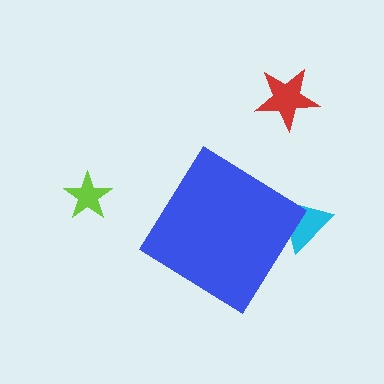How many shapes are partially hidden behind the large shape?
1 shape is partially hidden.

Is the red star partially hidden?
No, the red star is fully visible.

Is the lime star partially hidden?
No, the lime star is fully visible.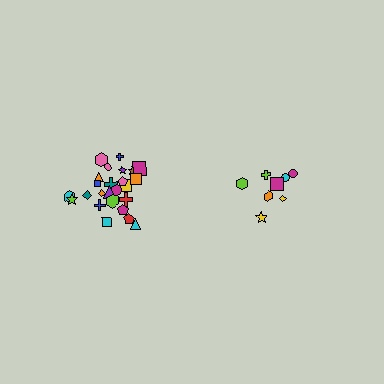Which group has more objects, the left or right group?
The left group.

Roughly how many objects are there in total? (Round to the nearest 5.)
Roughly 35 objects in total.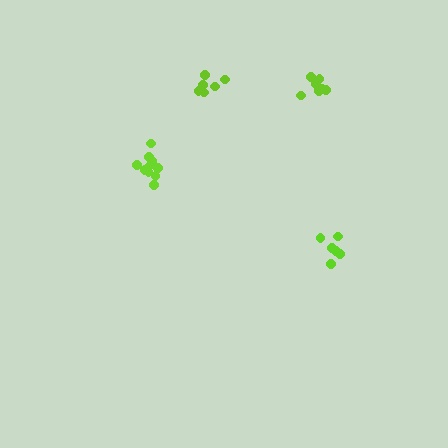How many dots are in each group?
Group 1: 8 dots, Group 2: 11 dots, Group 3: 6 dots, Group 4: 6 dots (31 total).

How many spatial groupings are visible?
There are 4 spatial groupings.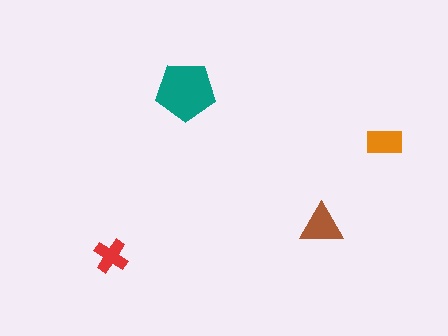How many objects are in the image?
There are 4 objects in the image.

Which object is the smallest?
The red cross.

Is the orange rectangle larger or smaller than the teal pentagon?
Smaller.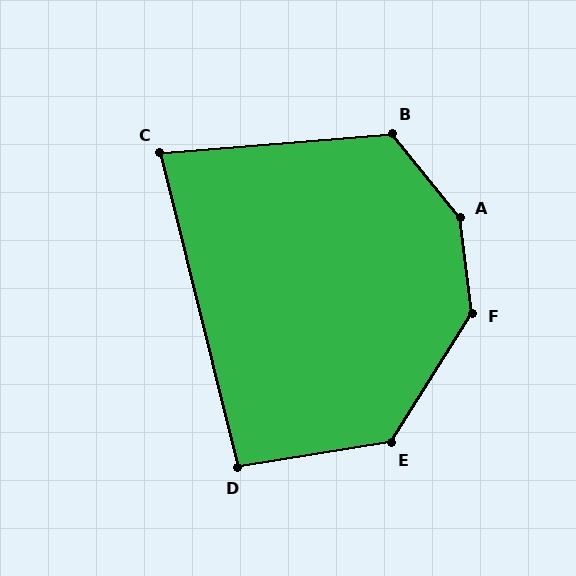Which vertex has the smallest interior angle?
C, at approximately 81 degrees.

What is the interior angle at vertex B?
Approximately 124 degrees (obtuse).